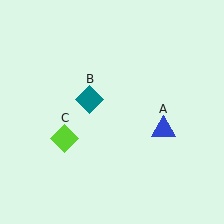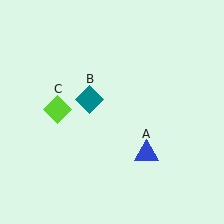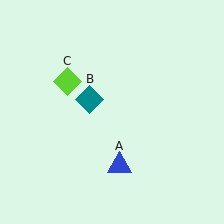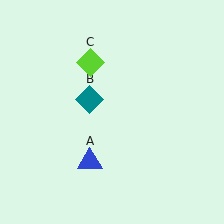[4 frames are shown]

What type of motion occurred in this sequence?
The blue triangle (object A), lime diamond (object C) rotated clockwise around the center of the scene.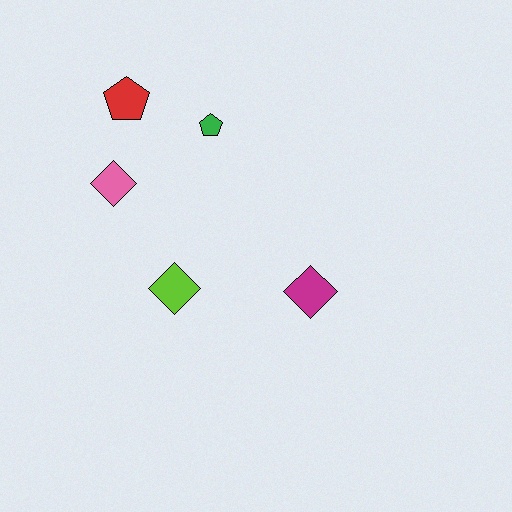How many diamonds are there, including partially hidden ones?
There are 3 diamonds.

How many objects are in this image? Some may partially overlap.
There are 5 objects.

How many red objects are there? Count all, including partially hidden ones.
There is 1 red object.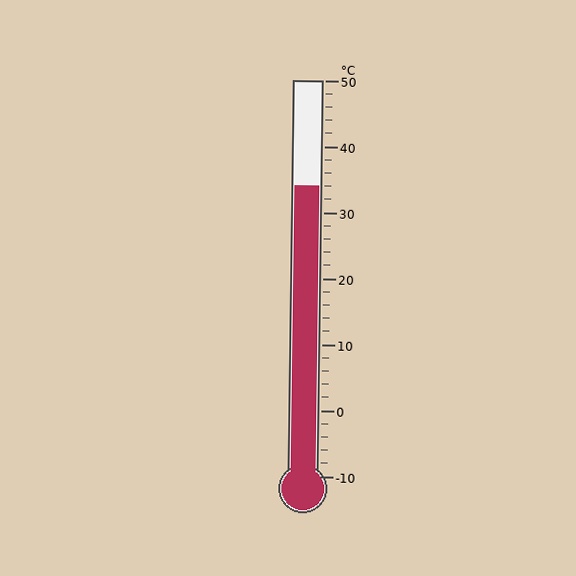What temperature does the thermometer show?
The thermometer shows approximately 34°C.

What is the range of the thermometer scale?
The thermometer scale ranges from -10°C to 50°C.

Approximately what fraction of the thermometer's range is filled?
The thermometer is filled to approximately 75% of its range.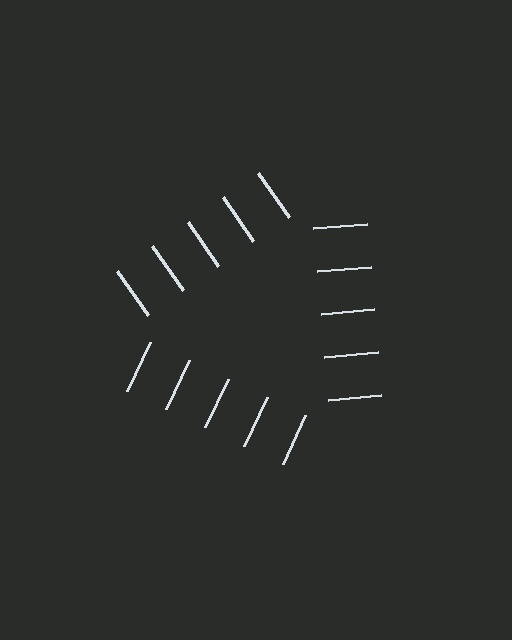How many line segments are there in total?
15 — 5 along each of the 3 edges.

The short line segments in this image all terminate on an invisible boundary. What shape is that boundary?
An illusory triangle — the line segments terminate on its edges but no continuous stroke is drawn.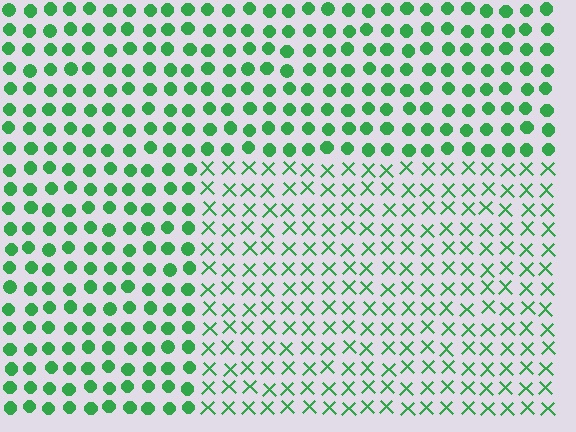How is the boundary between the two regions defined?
The boundary is defined by a change in element shape: X marks inside vs. circles outside. All elements share the same color and spacing.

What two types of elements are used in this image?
The image uses X marks inside the rectangle region and circles outside it.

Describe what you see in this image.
The image is filled with small green elements arranged in a uniform grid. A rectangle-shaped region contains X marks, while the surrounding area contains circles. The boundary is defined purely by the change in element shape.